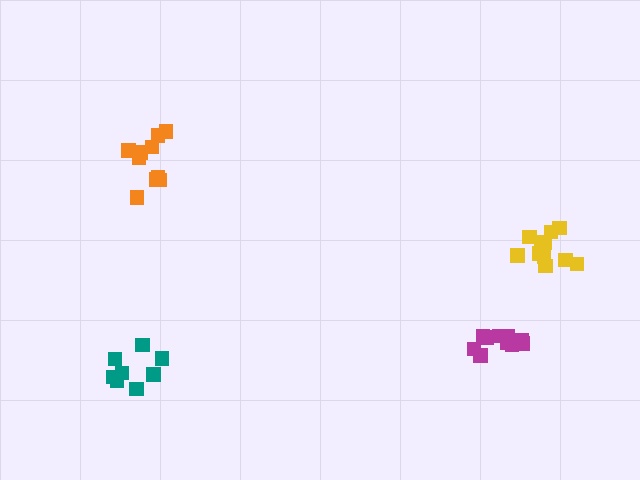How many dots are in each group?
Group 1: 8 dots, Group 2: 12 dots, Group 3: 10 dots, Group 4: 10 dots (40 total).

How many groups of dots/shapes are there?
There are 4 groups.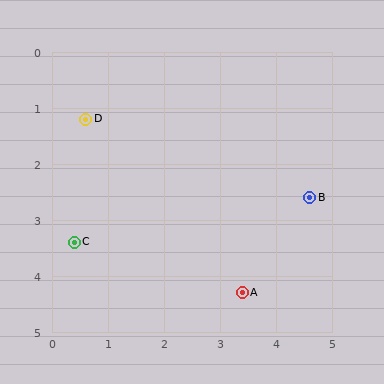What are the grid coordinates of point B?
Point B is at approximately (4.6, 2.6).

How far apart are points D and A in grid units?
Points D and A are about 4.2 grid units apart.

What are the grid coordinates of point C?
Point C is at approximately (0.4, 3.4).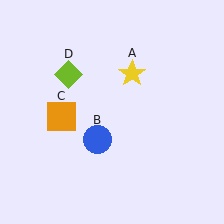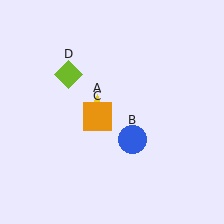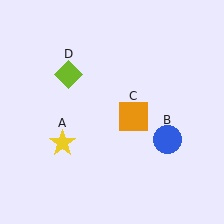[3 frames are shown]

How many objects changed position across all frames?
3 objects changed position: yellow star (object A), blue circle (object B), orange square (object C).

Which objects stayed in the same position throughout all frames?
Lime diamond (object D) remained stationary.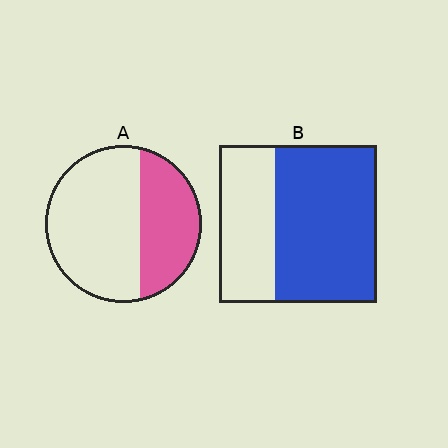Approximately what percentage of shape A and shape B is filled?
A is approximately 35% and B is approximately 65%.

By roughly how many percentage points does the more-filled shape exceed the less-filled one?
By roughly 30 percentage points (B over A).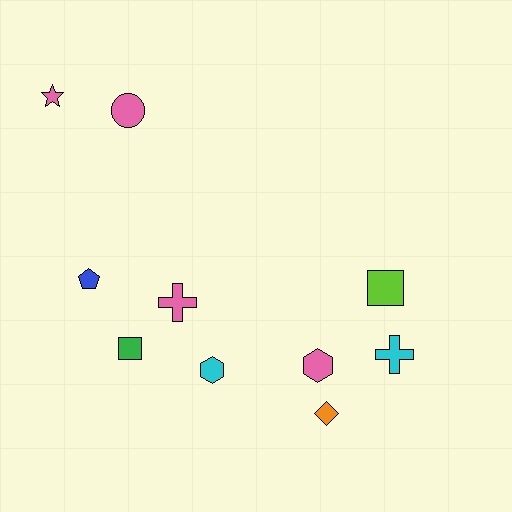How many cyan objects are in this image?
There are 2 cyan objects.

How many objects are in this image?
There are 10 objects.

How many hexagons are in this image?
There are 2 hexagons.